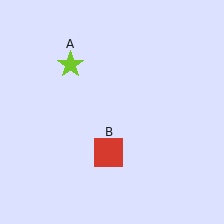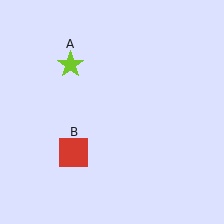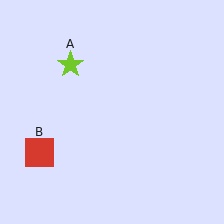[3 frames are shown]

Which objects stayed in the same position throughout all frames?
Lime star (object A) remained stationary.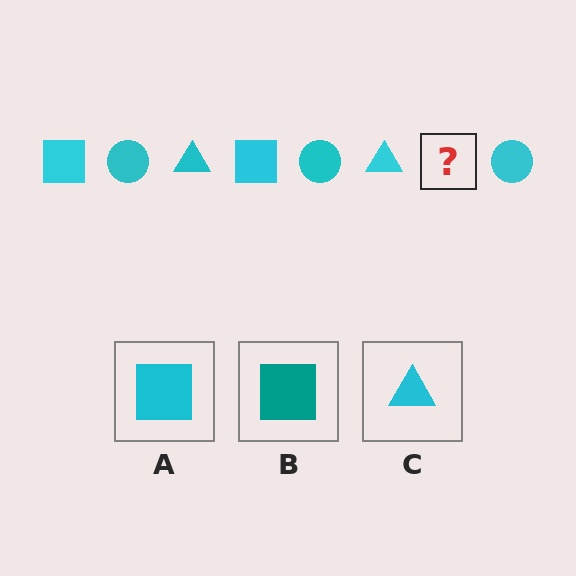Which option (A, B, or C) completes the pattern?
A.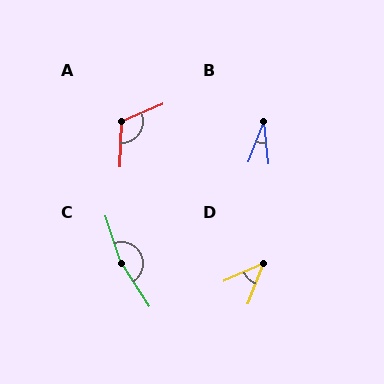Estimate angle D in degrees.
Approximately 44 degrees.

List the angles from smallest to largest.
B (28°), D (44°), A (115°), C (165°).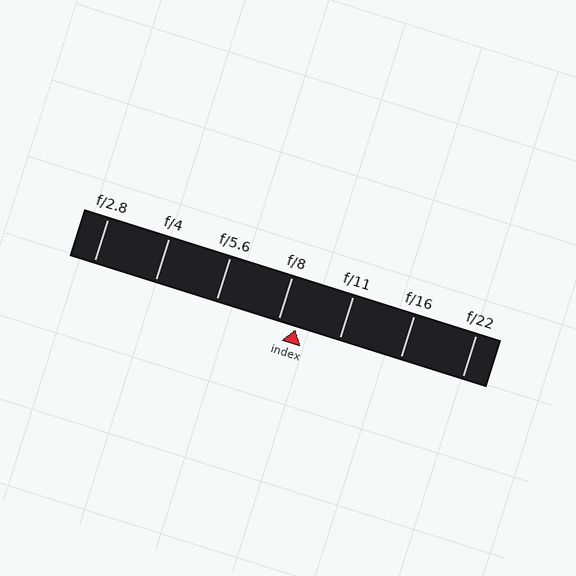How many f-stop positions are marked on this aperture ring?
There are 7 f-stop positions marked.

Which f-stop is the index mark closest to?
The index mark is closest to f/8.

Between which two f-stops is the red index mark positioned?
The index mark is between f/8 and f/11.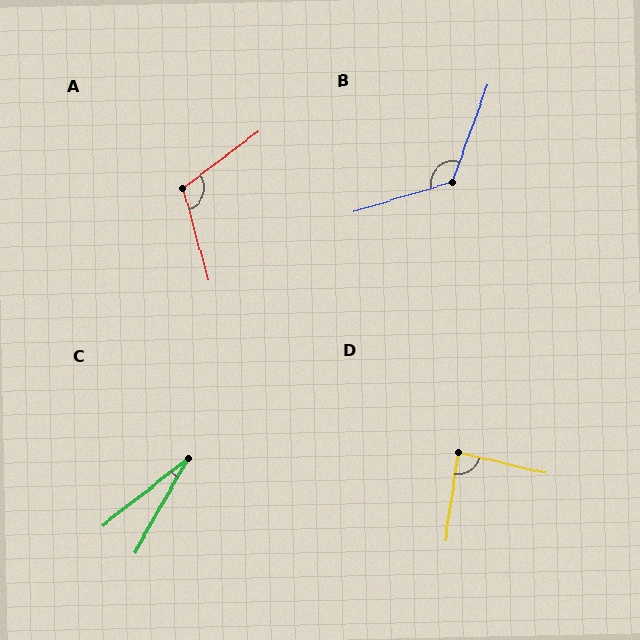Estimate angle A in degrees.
Approximately 112 degrees.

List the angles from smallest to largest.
C (23°), D (85°), A (112°), B (127°).